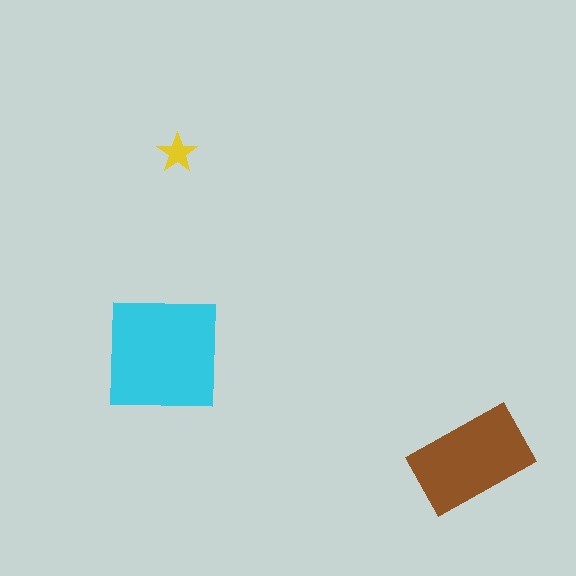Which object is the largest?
The cyan square.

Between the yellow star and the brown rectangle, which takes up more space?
The brown rectangle.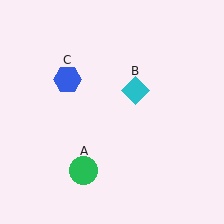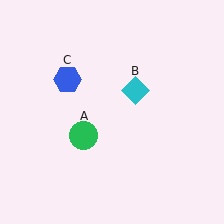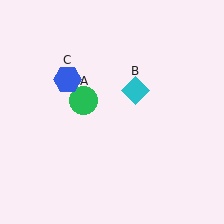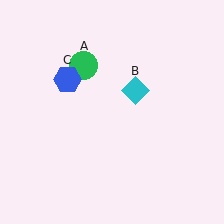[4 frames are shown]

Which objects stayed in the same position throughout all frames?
Cyan diamond (object B) and blue hexagon (object C) remained stationary.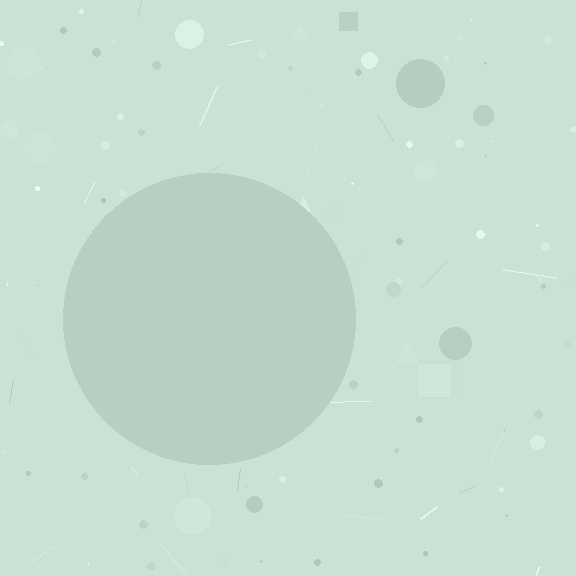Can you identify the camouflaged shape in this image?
The camouflaged shape is a circle.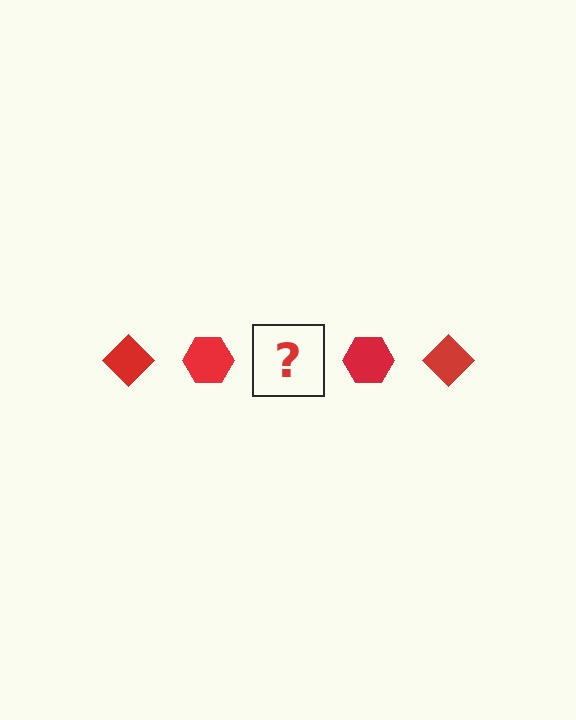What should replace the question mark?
The question mark should be replaced with a red diamond.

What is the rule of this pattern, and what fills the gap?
The rule is that the pattern cycles through diamond, hexagon shapes in red. The gap should be filled with a red diamond.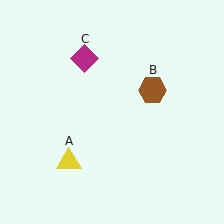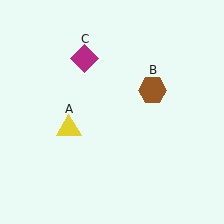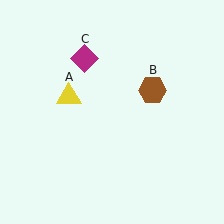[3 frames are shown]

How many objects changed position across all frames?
1 object changed position: yellow triangle (object A).